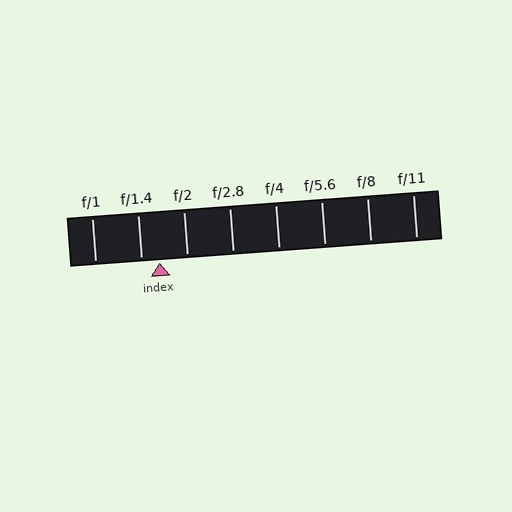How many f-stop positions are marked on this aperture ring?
There are 8 f-stop positions marked.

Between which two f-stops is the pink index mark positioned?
The index mark is between f/1.4 and f/2.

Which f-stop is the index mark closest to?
The index mark is closest to f/1.4.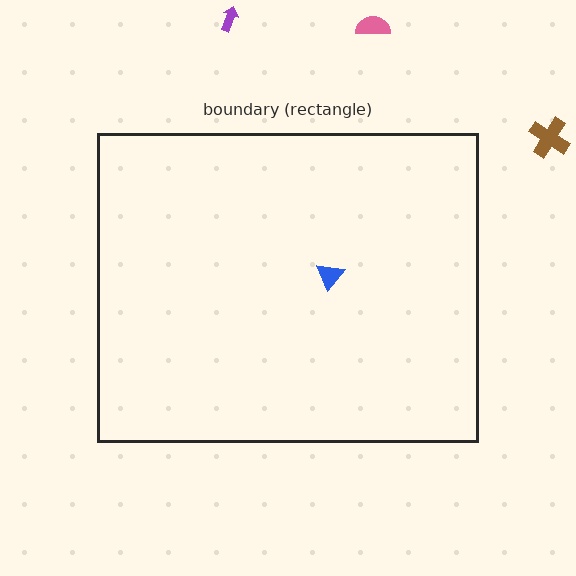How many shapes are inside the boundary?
1 inside, 3 outside.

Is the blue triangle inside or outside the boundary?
Inside.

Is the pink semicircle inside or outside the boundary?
Outside.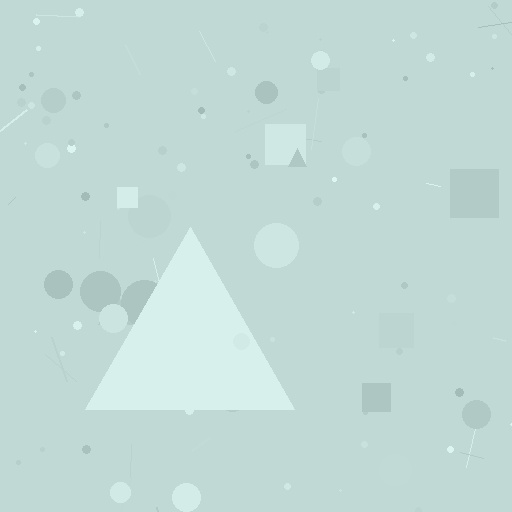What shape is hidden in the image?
A triangle is hidden in the image.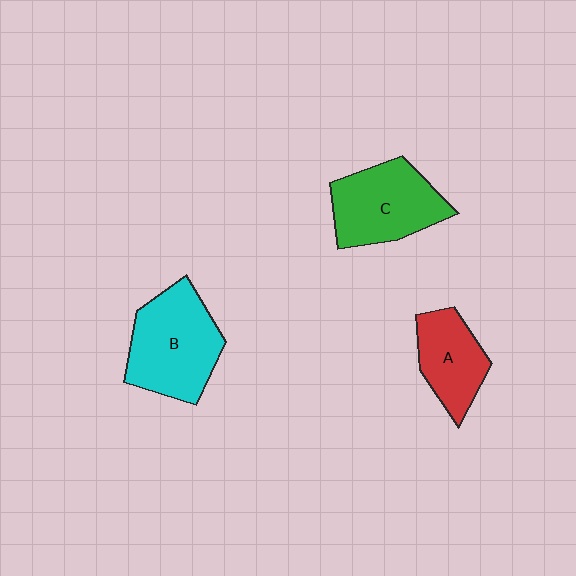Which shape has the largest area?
Shape B (cyan).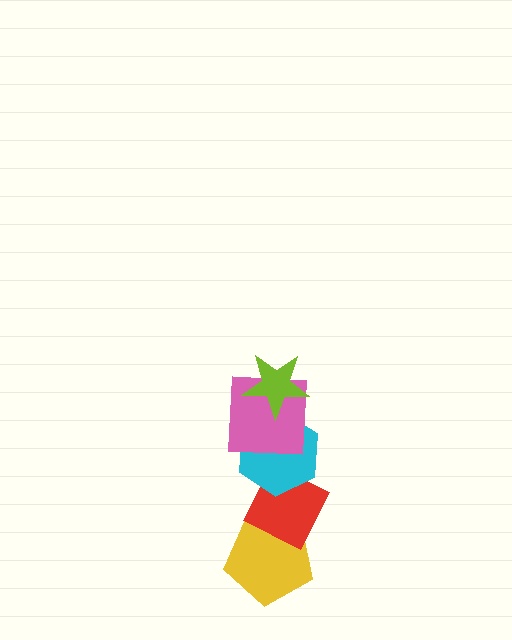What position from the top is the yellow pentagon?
The yellow pentagon is 5th from the top.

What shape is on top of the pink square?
The lime star is on top of the pink square.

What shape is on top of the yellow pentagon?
The red diamond is on top of the yellow pentagon.